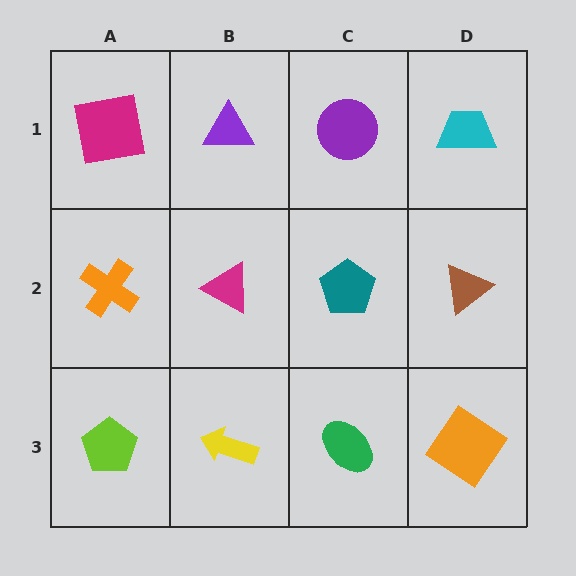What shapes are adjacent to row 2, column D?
A cyan trapezoid (row 1, column D), an orange diamond (row 3, column D), a teal pentagon (row 2, column C).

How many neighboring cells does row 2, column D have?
3.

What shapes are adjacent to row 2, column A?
A magenta square (row 1, column A), a lime pentagon (row 3, column A), a magenta triangle (row 2, column B).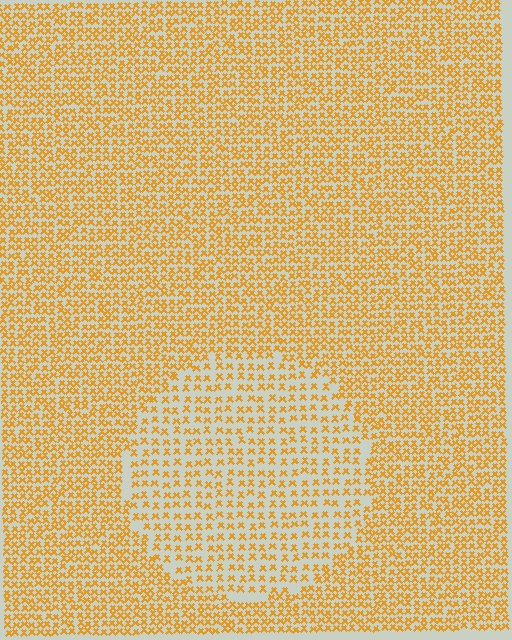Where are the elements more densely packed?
The elements are more densely packed outside the circle boundary.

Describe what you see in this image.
The image contains small orange elements arranged at two different densities. A circle-shaped region is visible where the elements are less densely packed than the surrounding area.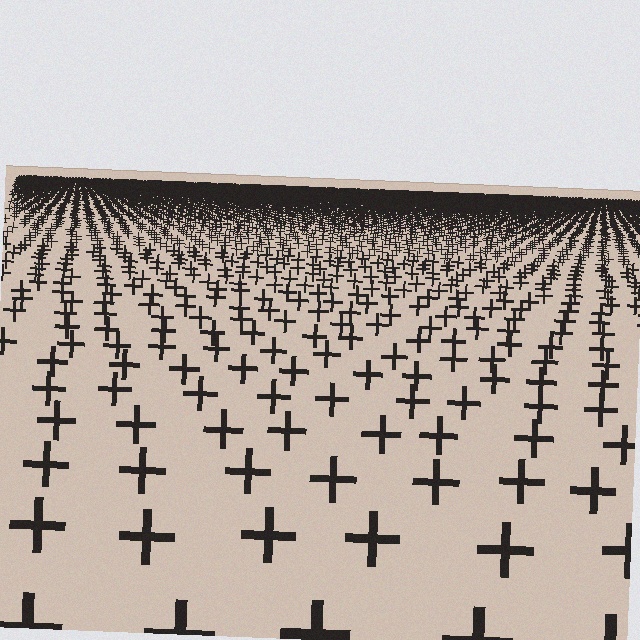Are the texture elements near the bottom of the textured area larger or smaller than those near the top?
Larger. Near the bottom, elements are closer to the viewer and appear at a bigger on-screen size.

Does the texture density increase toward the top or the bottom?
Density increases toward the top.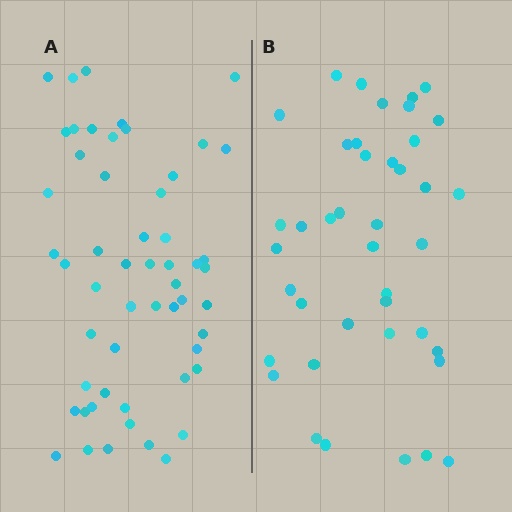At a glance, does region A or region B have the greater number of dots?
Region A (the left region) has more dots.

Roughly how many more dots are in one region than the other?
Region A has approximately 15 more dots than region B.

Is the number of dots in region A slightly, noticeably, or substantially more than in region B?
Region A has noticeably more, but not dramatically so. The ratio is roughly 1.3 to 1.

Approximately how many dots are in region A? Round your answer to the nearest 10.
About 50 dots. (The exact count is 54, which rounds to 50.)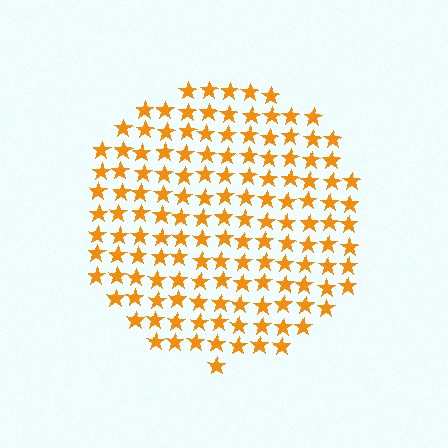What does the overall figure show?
The overall figure shows a circle.